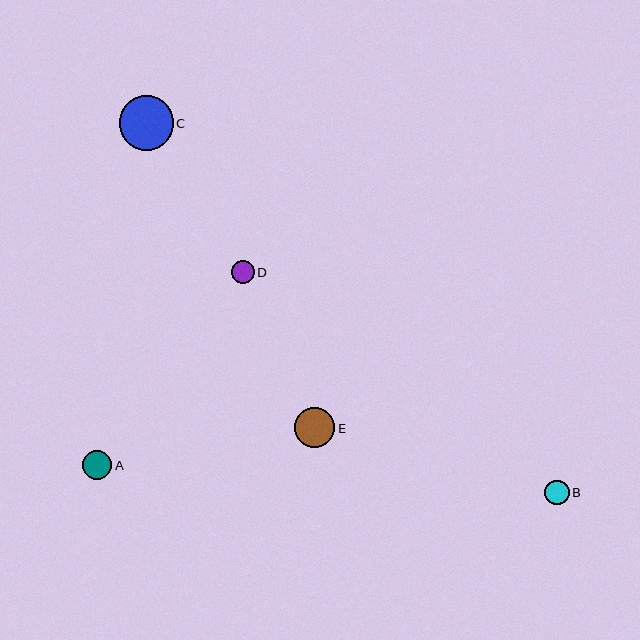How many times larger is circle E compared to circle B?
Circle E is approximately 1.6 times the size of circle B.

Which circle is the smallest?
Circle D is the smallest with a size of approximately 23 pixels.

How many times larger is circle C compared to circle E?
Circle C is approximately 1.4 times the size of circle E.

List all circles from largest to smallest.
From largest to smallest: C, E, A, B, D.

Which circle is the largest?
Circle C is the largest with a size of approximately 54 pixels.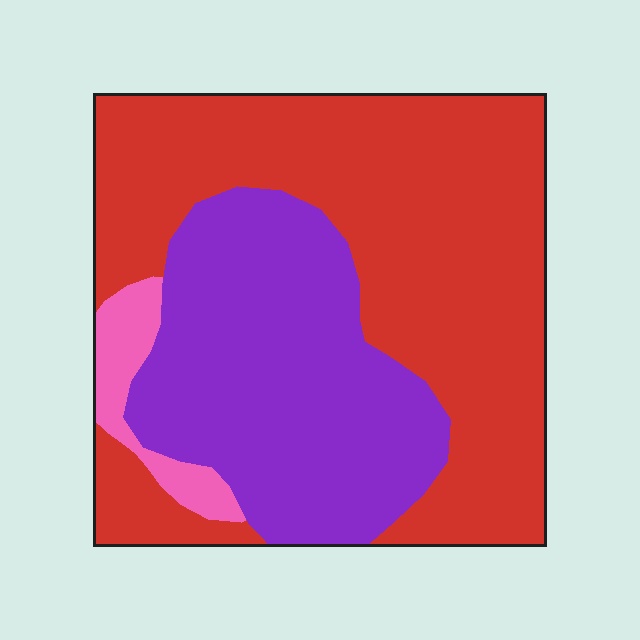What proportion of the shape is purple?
Purple covers roughly 35% of the shape.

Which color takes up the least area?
Pink, at roughly 5%.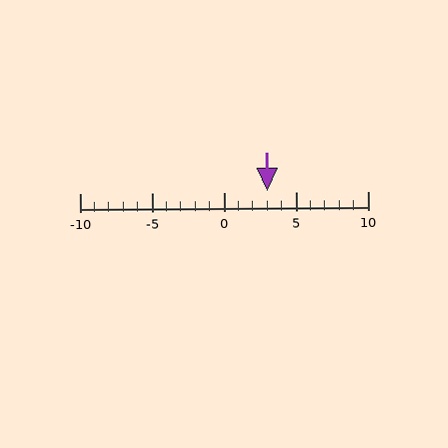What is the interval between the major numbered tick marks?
The major tick marks are spaced 5 units apart.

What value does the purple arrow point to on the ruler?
The purple arrow points to approximately 3.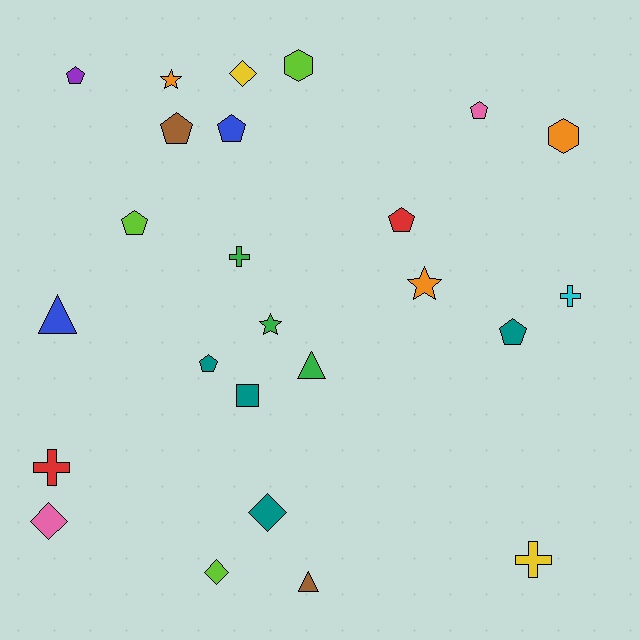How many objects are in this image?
There are 25 objects.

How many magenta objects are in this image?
There are no magenta objects.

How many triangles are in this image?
There are 3 triangles.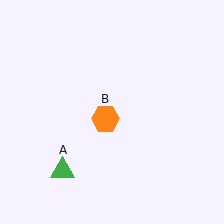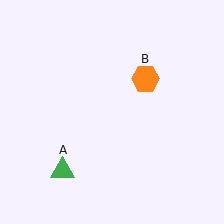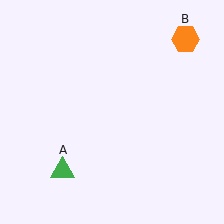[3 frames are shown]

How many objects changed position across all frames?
1 object changed position: orange hexagon (object B).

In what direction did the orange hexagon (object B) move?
The orange hexagon (object B) moved up and to the right.